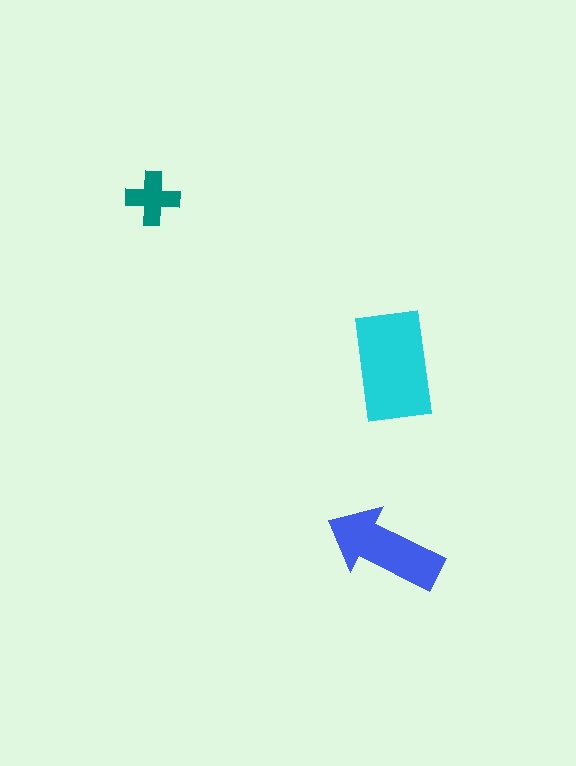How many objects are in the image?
There are 3 objects in the image.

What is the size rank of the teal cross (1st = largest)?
3rd.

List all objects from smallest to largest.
The teal cross, the blue arrow, the cyan rectangle.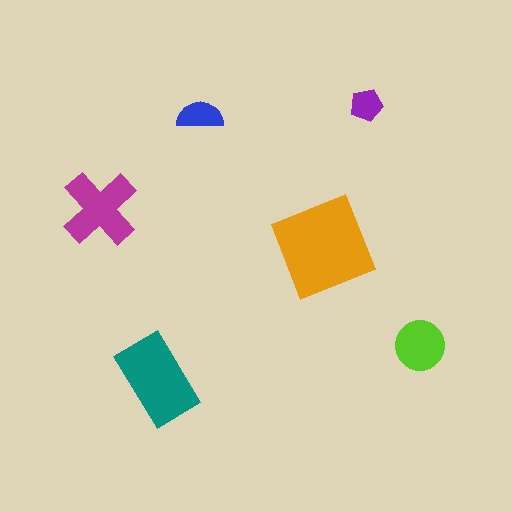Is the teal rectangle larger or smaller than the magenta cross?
Larger.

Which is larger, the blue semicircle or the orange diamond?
The orange diamond.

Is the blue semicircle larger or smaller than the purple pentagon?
Larger.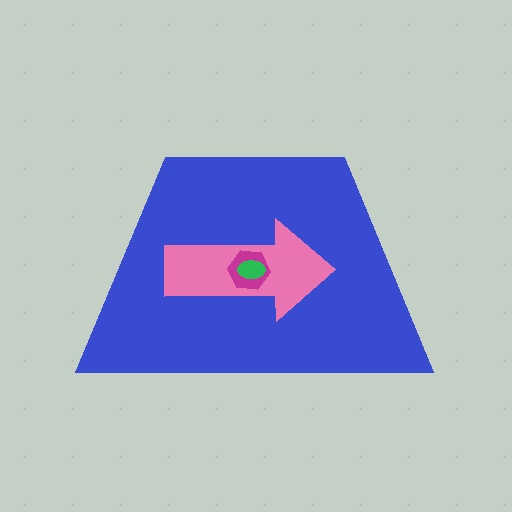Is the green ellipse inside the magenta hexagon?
Yes.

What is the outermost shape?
The blue trapezoid.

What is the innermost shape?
The green ellipse.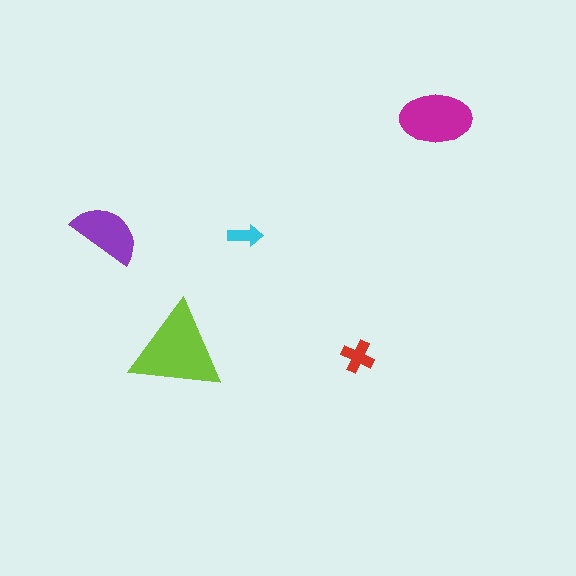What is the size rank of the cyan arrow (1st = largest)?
5th.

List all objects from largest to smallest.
The lime triangle, the magenta ellipse, the purple semicircle, the red cross, the cyan arrow.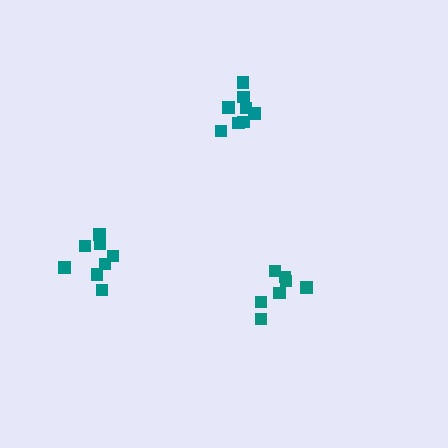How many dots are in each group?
Group 1: 7 dots, Group 2: 8 dots, Group 3: 8 dots (23 total).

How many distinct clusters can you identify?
There are 3 distinct clusters.